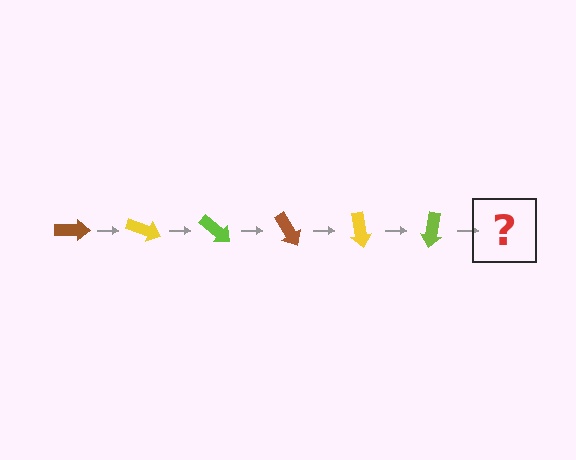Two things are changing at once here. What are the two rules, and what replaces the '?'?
The two rules are that it rotates 20 degrees each step and the color cycles through brown, yellow, and lime. The '?' should be a brown arrow, rotated 120 degrees from the start.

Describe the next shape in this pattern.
It should be a brown arrow, rotated 120 degrees from the start.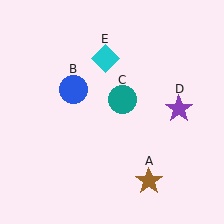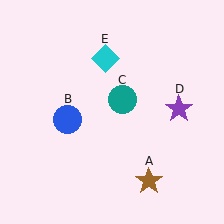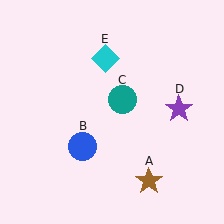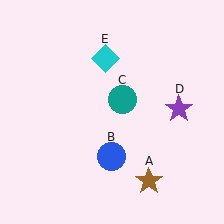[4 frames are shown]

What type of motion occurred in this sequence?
The blue circle (object B) rotated counterclockwise around the center of the scene.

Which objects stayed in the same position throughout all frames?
Brown star (object A) and teal circle (object C) and purple star (object D) and cyan diamond (object E) remained stationary.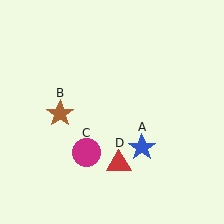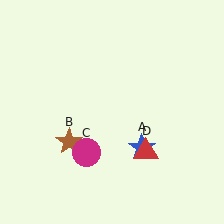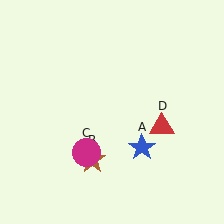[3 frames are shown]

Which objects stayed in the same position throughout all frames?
Blue star (object A) and magenta circle (object C) remained stationary.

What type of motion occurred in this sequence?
The brown star (object B), red triangle (object D) rotated counterclockwise around the center of the scene.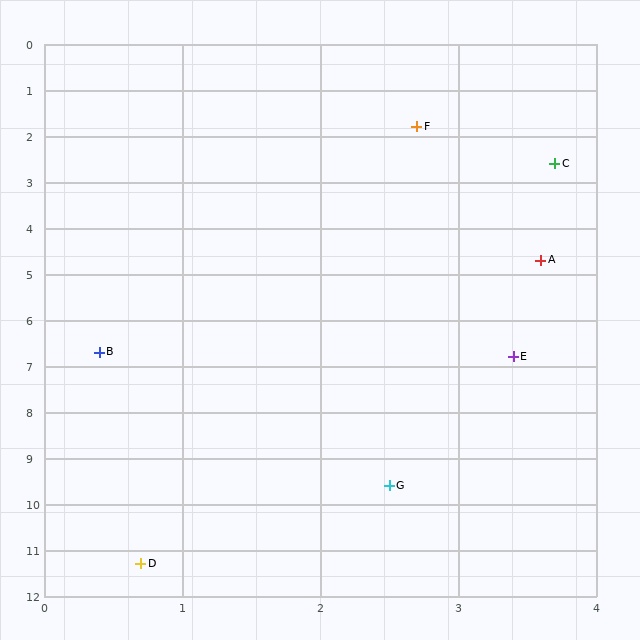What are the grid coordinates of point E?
Point E is at approximately (3.4, 6.8).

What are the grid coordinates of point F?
Point F is at approximately (2.7, 1.8).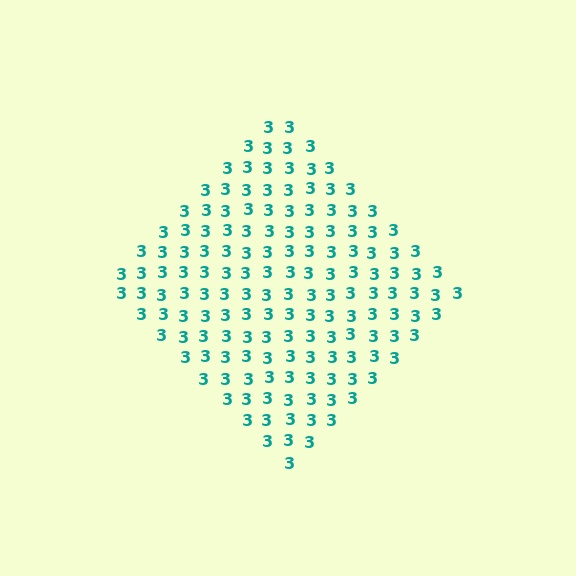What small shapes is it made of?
It is made of small digit 3's.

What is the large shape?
The large shape is a diamond.